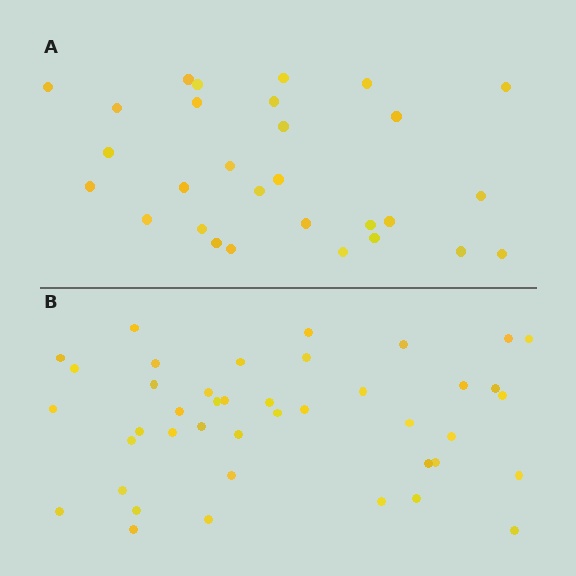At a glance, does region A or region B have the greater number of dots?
Region B (the bottom region) has more dots.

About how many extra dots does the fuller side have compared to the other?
Region B has approximately 15 more dots than region A.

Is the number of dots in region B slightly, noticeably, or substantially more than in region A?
Region B has noticeably more, but not dramatically so. The ratio is roughly 1.4 to 1.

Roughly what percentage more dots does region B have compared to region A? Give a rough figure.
About 45% more.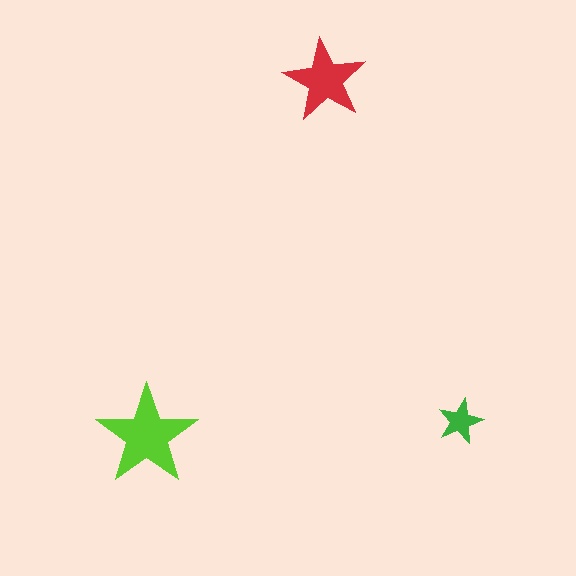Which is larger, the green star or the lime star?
The lime one.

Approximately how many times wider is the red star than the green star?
About 2 times wider.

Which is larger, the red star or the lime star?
The lime one.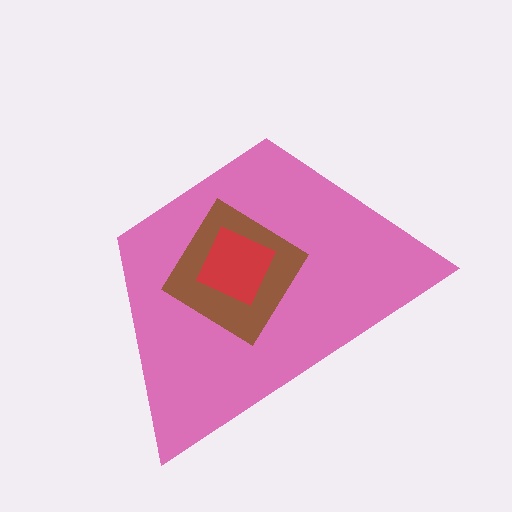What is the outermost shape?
The pink trapezoid.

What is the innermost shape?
The red square.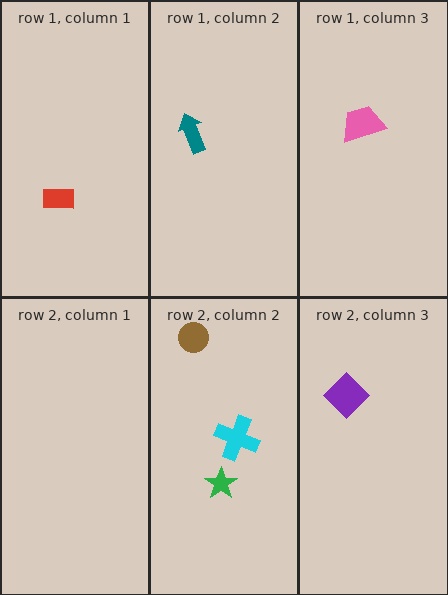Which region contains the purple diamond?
The row 2, column 3 region.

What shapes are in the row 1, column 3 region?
The pink trapezoid.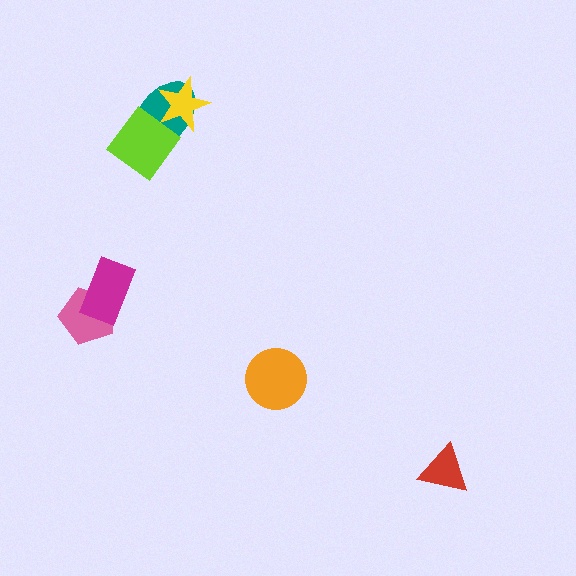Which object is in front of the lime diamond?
The yellow star is in front of the lime diamond.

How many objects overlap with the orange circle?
0 objects overlap with the orange circle.